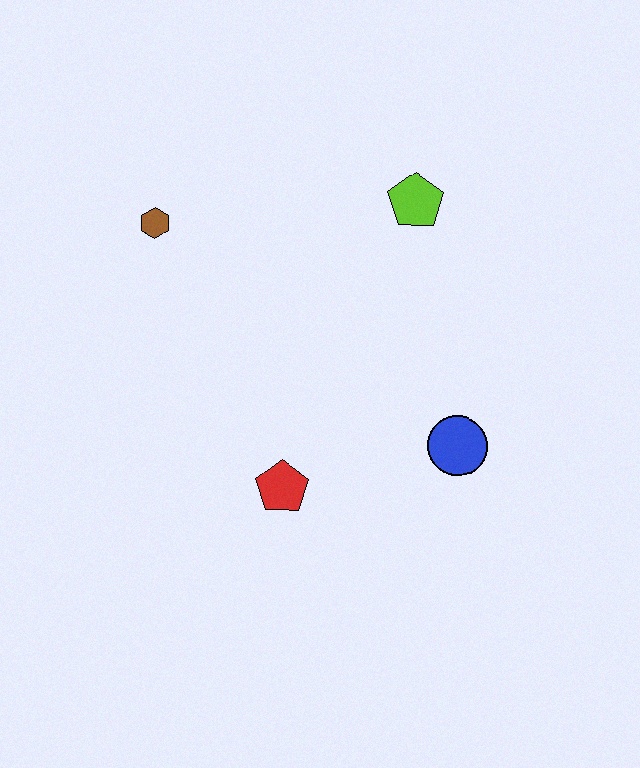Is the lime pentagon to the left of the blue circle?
Yes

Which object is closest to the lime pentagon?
The blue circle is closest to the lime pentagon.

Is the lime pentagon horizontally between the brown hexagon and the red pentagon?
No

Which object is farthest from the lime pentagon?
The red pentagon is farthest from the lime pentagon.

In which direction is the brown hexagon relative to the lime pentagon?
The brown hexagon is to the left of the lime pentagon.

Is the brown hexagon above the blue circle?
Yes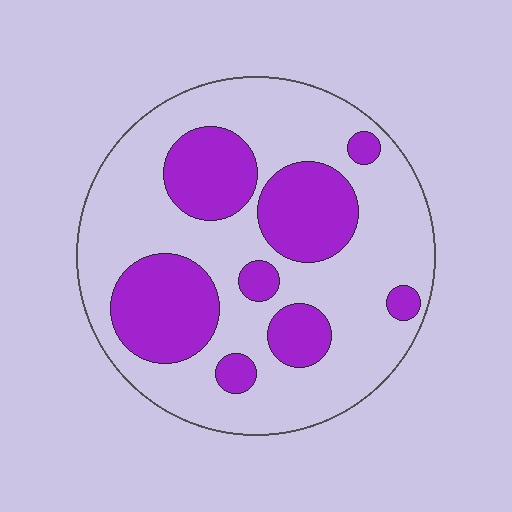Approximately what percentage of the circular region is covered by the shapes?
Approximately 30%.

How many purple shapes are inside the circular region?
8.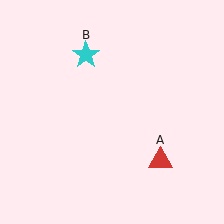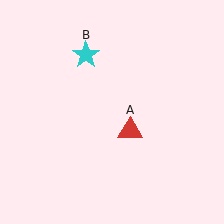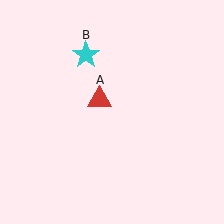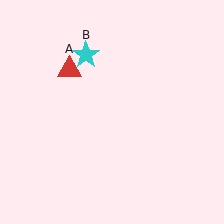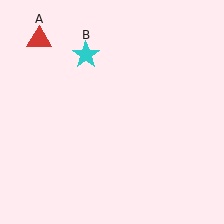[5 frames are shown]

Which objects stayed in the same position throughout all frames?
Cyan star (object B) remained stationary.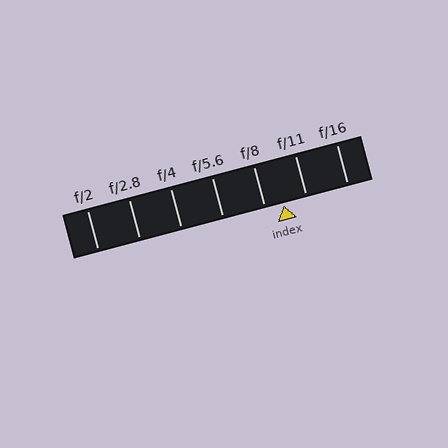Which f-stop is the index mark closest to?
The index mark is closest to f/8.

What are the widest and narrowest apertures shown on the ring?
The widest aperture shown is f/2 and the narrowest is f/16.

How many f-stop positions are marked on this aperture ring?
There are 7 f-stop positions marked.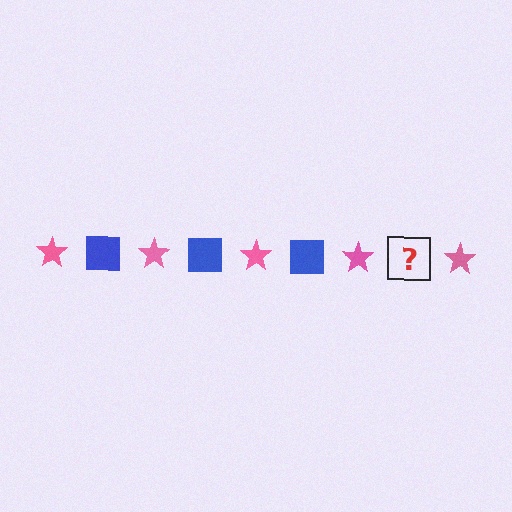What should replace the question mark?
The question mark should be replaced with a blue square.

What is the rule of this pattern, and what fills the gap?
The rule is that the pattern alternates between pink star and blue square. The gap should be filled with a blue square.